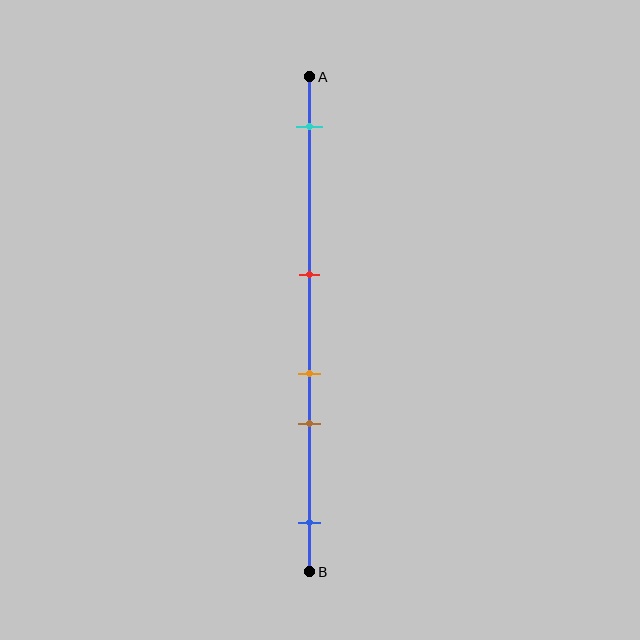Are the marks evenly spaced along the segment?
No, the marks are not evenly spaced.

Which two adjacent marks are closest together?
The orange and brown marks are the closest adjacent pair.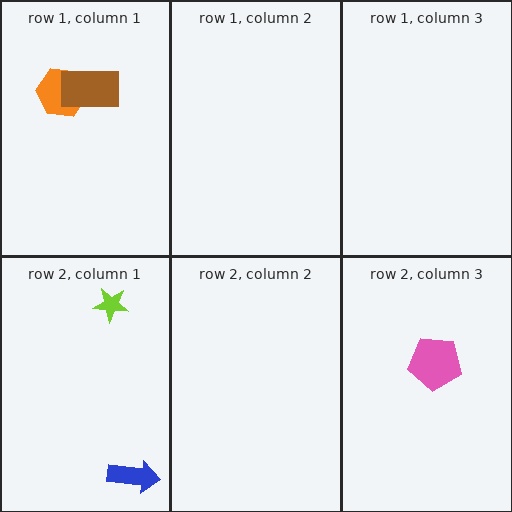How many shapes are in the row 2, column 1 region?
2.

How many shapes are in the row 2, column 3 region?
1.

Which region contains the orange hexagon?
The row 1, column 1 region.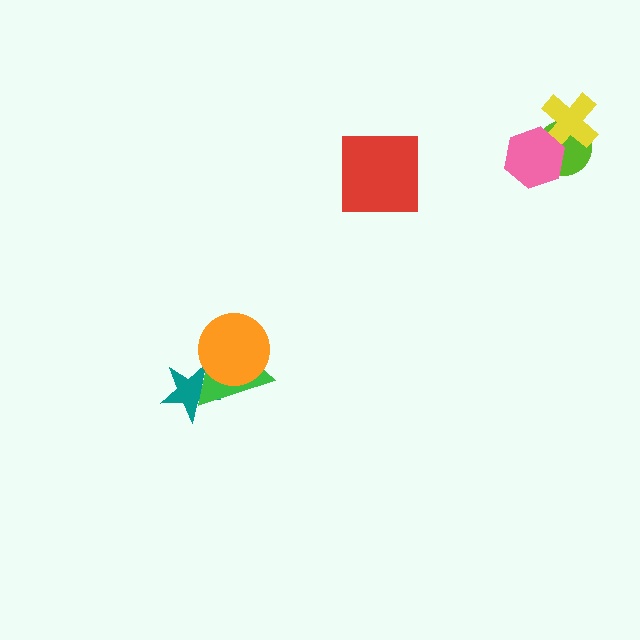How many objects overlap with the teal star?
1 object overlaps with the teal star.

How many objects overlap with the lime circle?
2 objects overlap with the lime circle.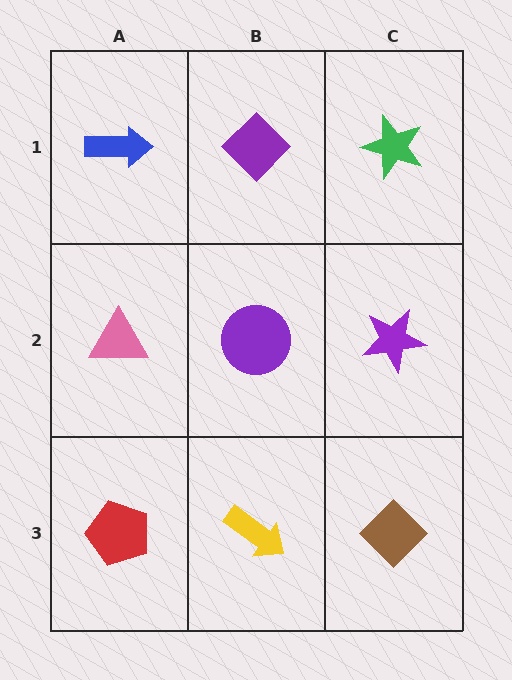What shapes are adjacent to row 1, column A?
A pink triangle (row 2, column A), a purple diamond (row 1, column B).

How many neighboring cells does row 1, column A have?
2.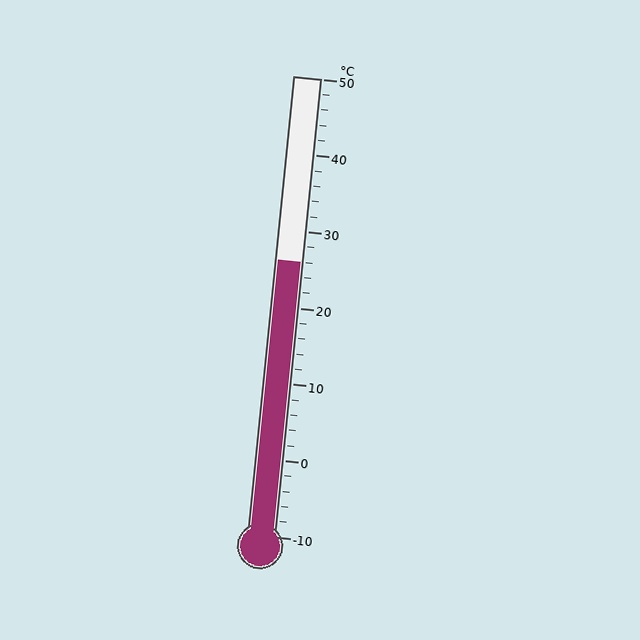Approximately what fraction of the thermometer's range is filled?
The thermometer is filled to approximately 60% of its range.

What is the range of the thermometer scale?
The thermometer scale ranges from -10°C to 50°C.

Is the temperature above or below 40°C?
The temperature is below 40°C.